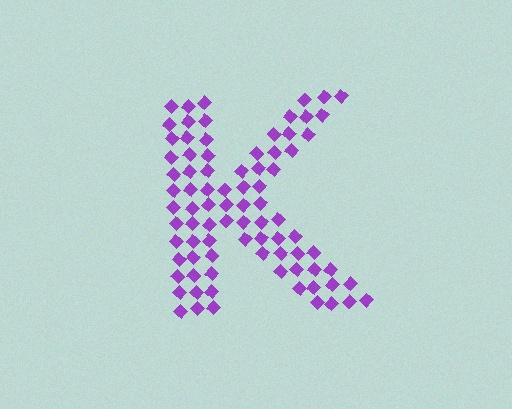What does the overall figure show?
The overall figure shows the letter K.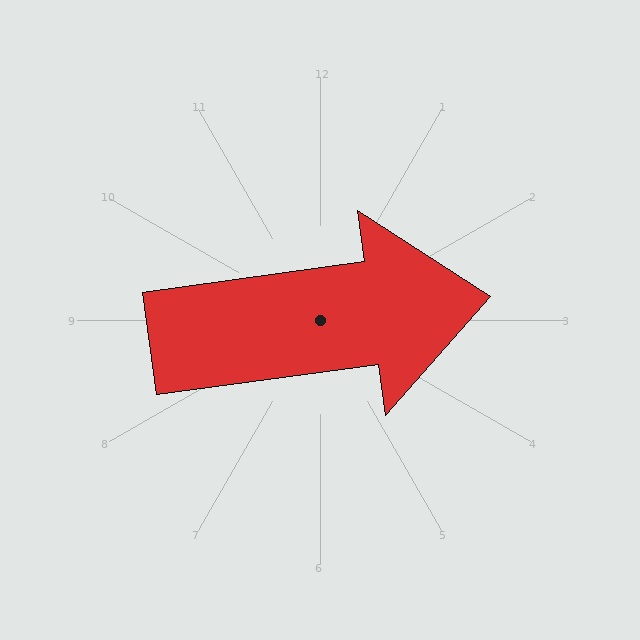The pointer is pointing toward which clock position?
Roughly 3 o'clock.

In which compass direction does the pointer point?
East.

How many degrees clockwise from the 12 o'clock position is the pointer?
Approximately 82 degrees.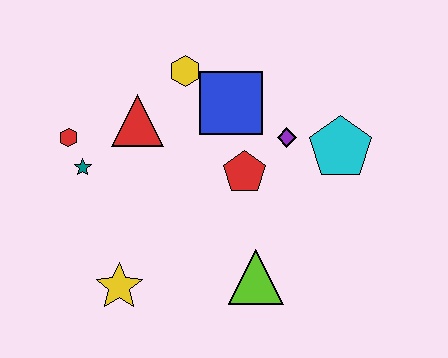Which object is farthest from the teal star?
The cyan pentagon is farthest from the teal star.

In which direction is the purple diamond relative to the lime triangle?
The purple diamond is above the lime triangle.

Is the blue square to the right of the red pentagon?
No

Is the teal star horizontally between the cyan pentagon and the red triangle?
No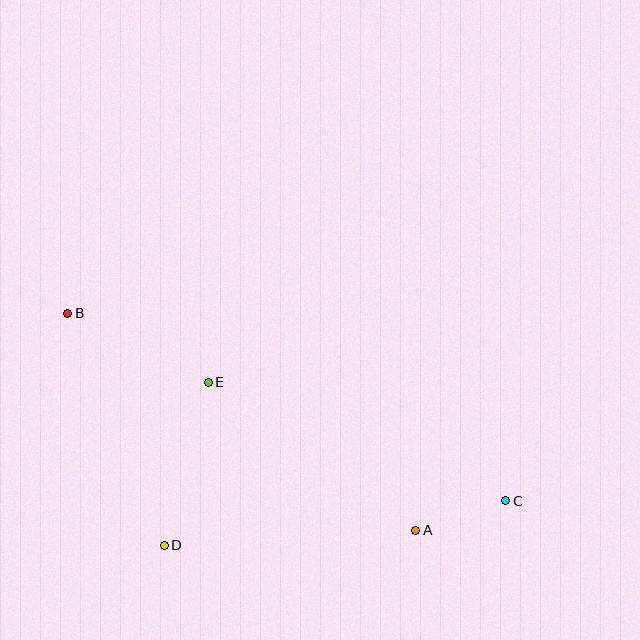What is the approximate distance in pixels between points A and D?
The distance between A and D is approximately 252 pixels.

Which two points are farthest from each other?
Points B and C are farthest from each other.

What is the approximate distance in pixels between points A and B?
The distance between A and B is approximately 410 pixels.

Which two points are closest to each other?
Points A and C are closest to each other.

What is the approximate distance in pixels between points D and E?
The distance between D and E is approximately 169 pixels.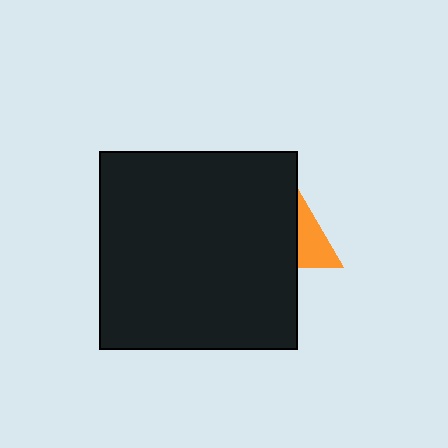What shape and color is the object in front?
The object in front is a black square.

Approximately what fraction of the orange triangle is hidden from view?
Roughly 62% of the orange triangle is hidden behind the black square.